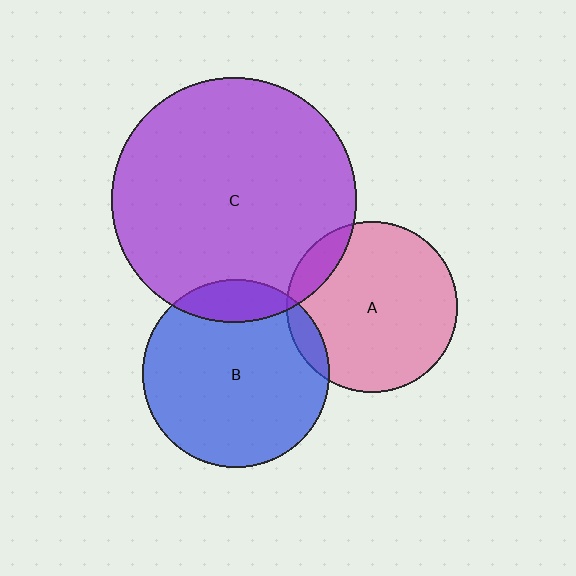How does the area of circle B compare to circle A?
Approximately 1.2 times.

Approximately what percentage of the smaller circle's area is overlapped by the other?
Approximately 10%.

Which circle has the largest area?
Circle C (purple).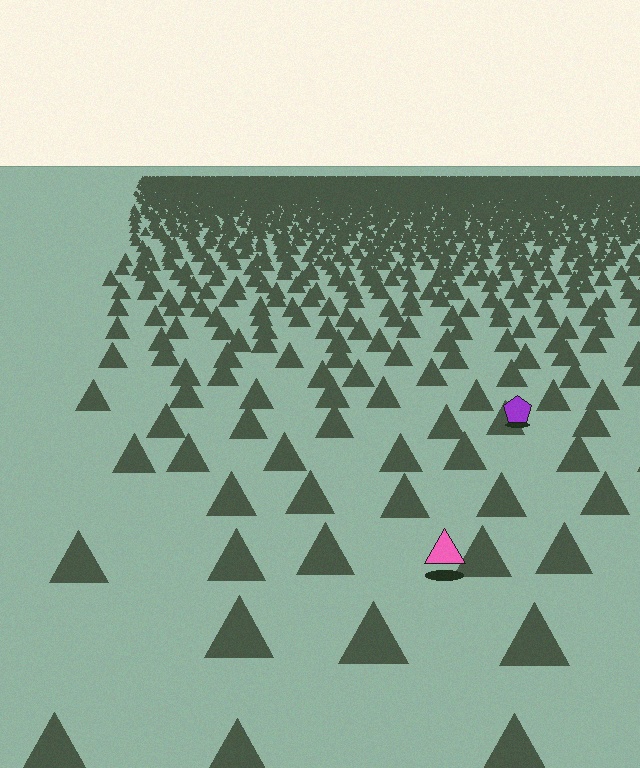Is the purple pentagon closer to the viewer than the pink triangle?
No. The pink triangle is closer — you can tell from the texture gradient: the ground texture is coarser near it.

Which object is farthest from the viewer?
The purple pentagon is farthest from the viewer. It appears smaller and the ground texture around it is denser.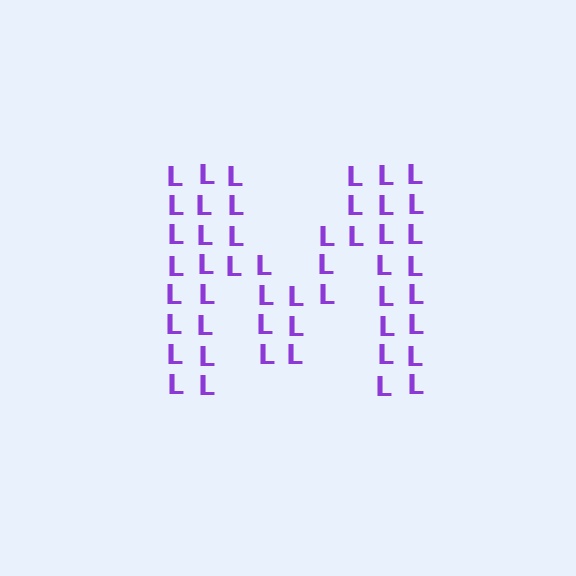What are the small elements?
The small elements are letter L's.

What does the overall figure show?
The overall figure shows the letter M.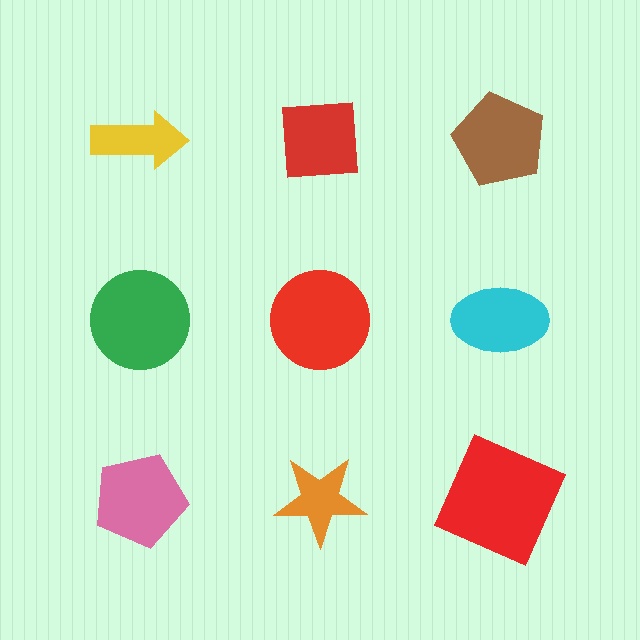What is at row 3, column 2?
An orange star.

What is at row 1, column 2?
A red square.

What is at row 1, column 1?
A yellow arrow.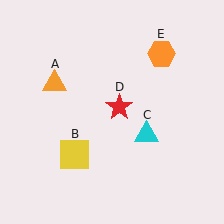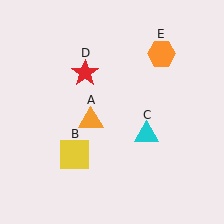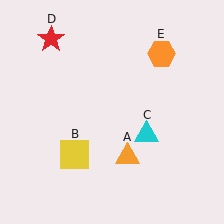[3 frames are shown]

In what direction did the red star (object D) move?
The red star (object D) moved up and to the left.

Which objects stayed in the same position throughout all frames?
Yellow square (object B) and cyan triangle (object C) and orange hexagon (object E) remained stationary.